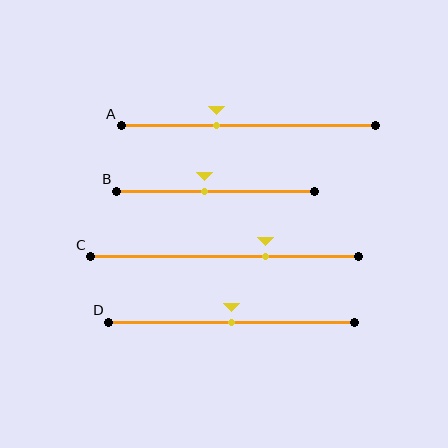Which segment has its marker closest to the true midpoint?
Segment D has its marker closest to the true midpoint.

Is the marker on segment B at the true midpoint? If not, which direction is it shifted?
No, the marker on segment B is shifted to the left by about 5% of the segment length.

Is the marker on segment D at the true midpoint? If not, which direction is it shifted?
Yes, the marker on segment D is at the true midpoint.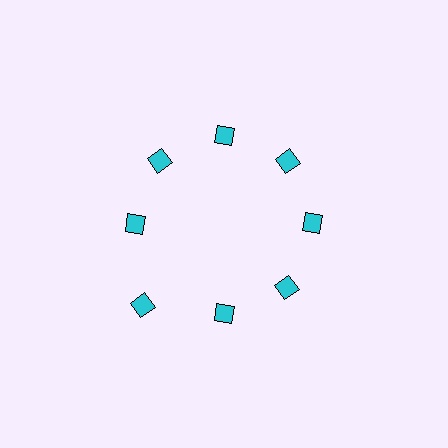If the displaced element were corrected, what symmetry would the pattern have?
It would have 8-fold rotational symmetry — the pattern would map onto itself every 45 degrees.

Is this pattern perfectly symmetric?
No. The 8 cyan diamonds are arranged in a ring, but one element near the 8 o'clock position is pushed outward from the center, breaking the 8-fold rotational symmetry.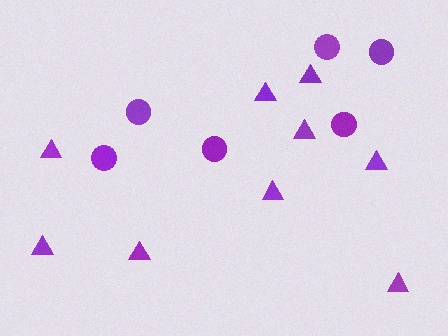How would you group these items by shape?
There are 2 groups: one group of triangles (9) and one group of circles (6).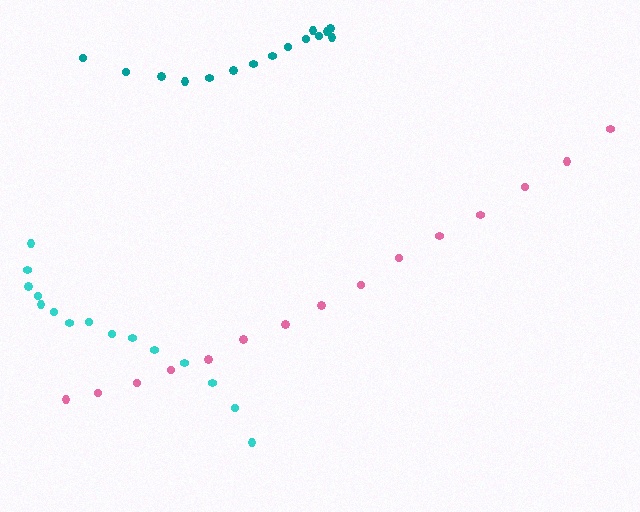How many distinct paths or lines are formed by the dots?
There are 3 distinct paths.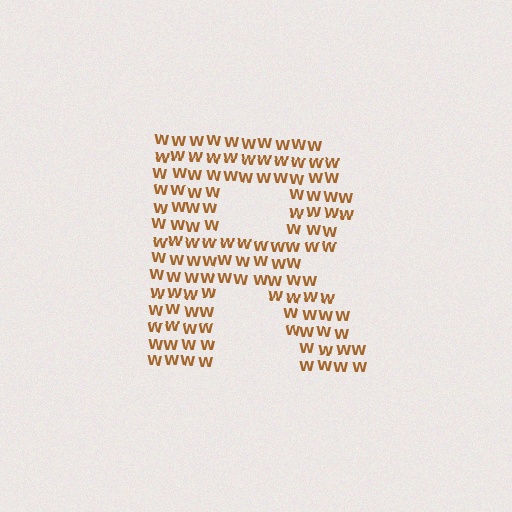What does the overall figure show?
The overall figure shows the letter R.